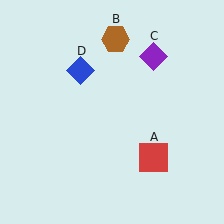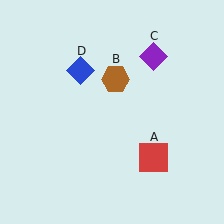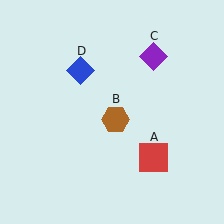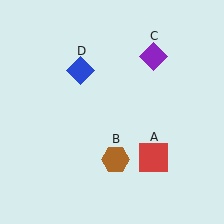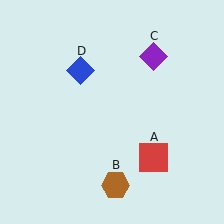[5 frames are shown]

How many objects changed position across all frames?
1 object changed position: brown hexagon (object B).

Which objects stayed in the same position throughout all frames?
Red square (object A) and purple diamond (object C) and blue diamond (object D) remained stationary.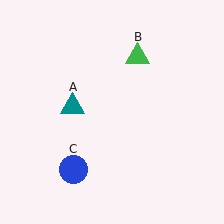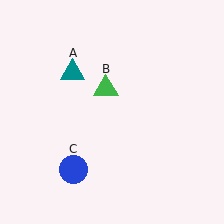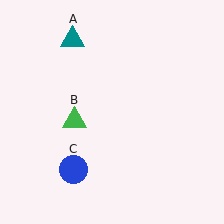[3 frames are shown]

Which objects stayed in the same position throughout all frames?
Blue circle (object C) remained stationary.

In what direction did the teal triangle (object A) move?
The teal triangle (object A) moved up.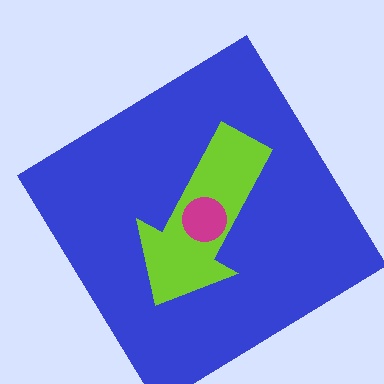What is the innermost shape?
The magenta circle.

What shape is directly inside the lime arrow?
The magenta circle.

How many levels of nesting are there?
3.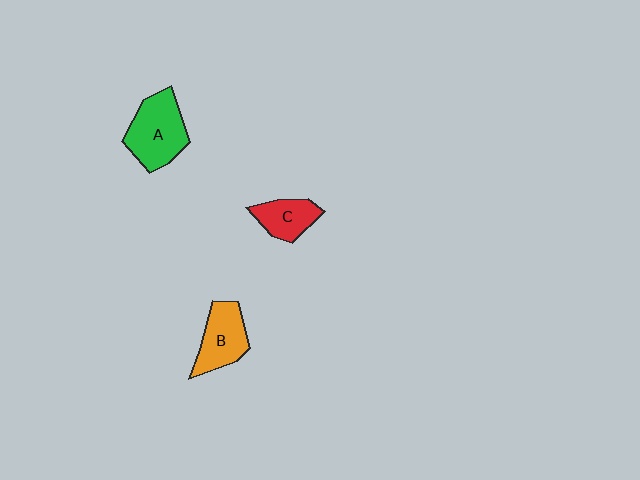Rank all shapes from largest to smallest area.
From largest to smallest: A (green), B (orange), C (red).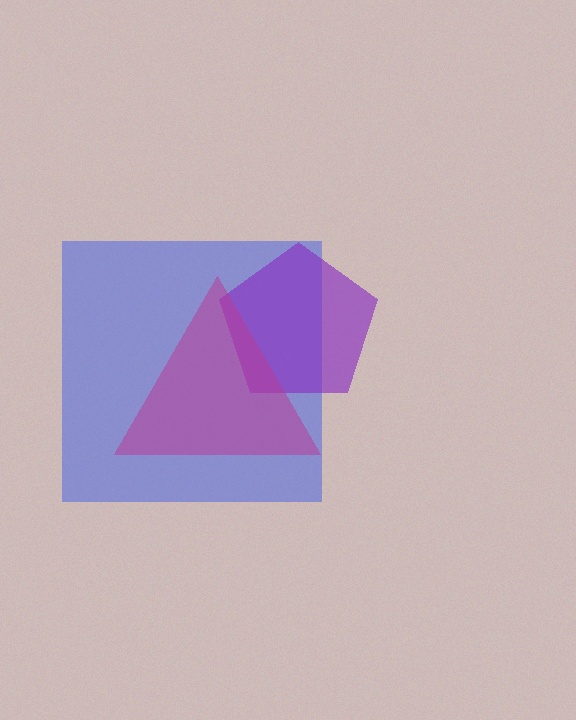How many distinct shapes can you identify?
There are 3 distinct shapes: a blue square, a purple pentagon, a magenta triangle.